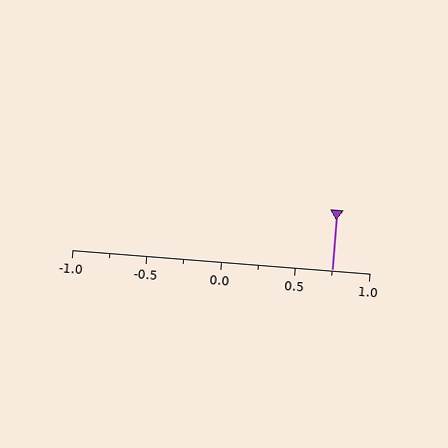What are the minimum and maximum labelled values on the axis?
The axis runs from -1.0 to 1.0.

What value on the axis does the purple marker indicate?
The marker indicates approximately 0.75.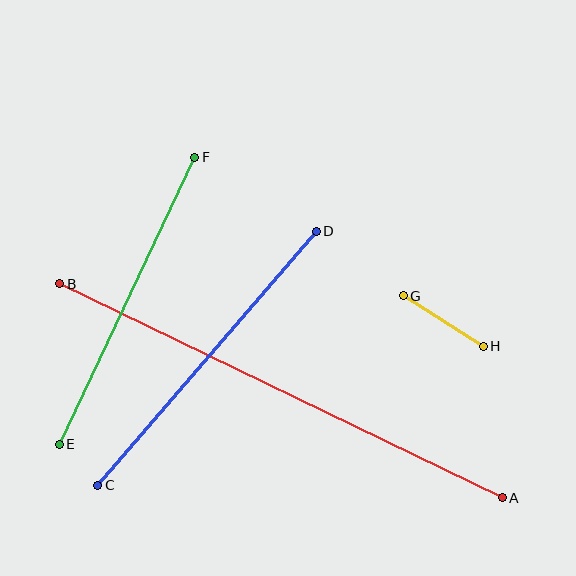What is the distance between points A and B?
The distance is approximately 492 pixels.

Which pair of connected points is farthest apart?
Points A and B are farthest apart.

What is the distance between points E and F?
The distance is approximately 317 pixels.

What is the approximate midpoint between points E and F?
The midpoint is at approximately (127, 301) pixels.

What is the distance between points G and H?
The distance is approximately 95 pixels.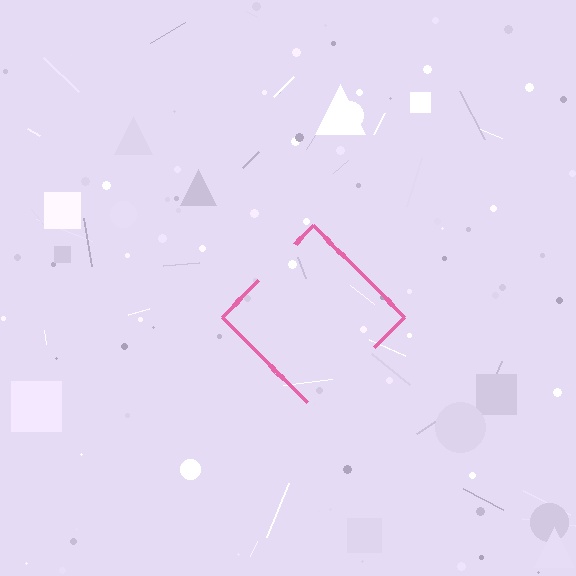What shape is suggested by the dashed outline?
The dashed outline suggests a diamond.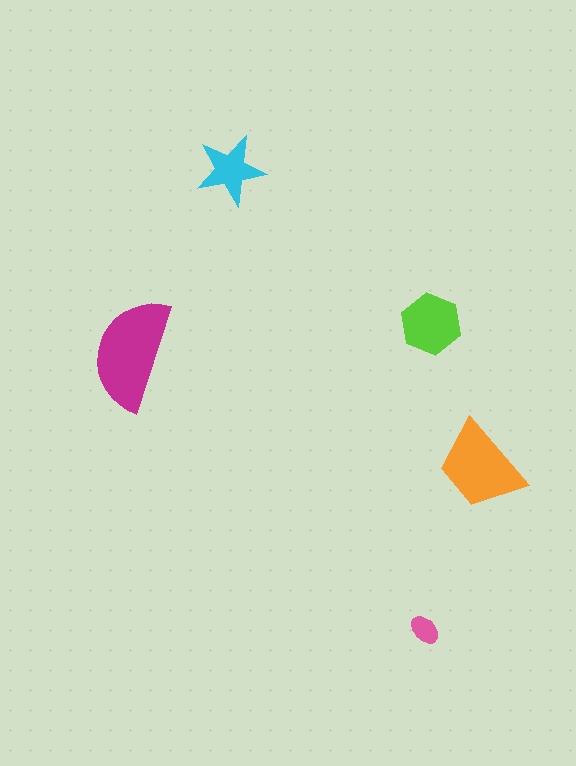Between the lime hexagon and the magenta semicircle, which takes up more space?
The magenta semicircle.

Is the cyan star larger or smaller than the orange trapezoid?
Smaller.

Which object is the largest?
The magenta semicircle.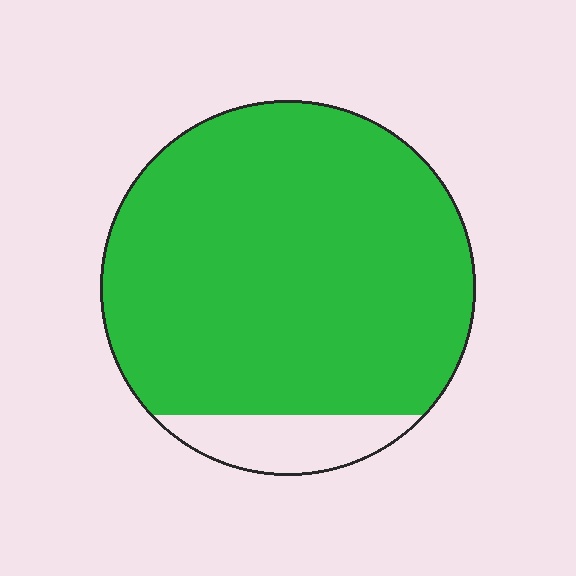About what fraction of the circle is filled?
About nine tenths (9/10).